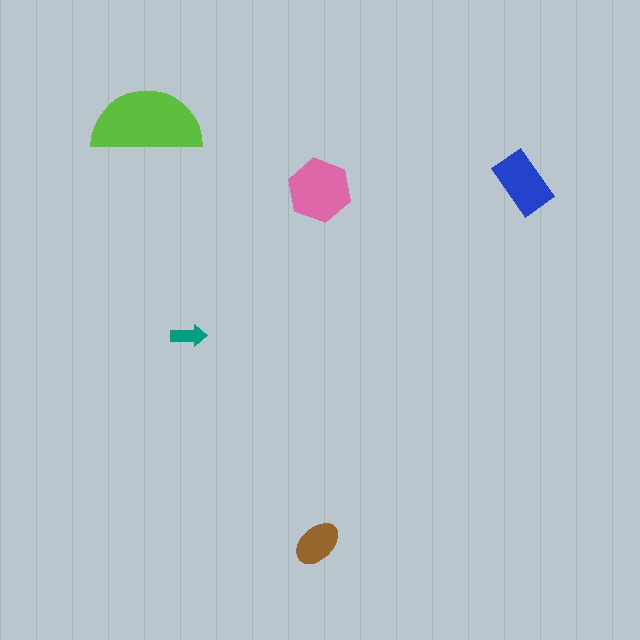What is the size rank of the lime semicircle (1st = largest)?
1st.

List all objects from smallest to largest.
The teal arrow, the brown ellipse, the blue rectangle, the pink hexagon, the lime semicircle.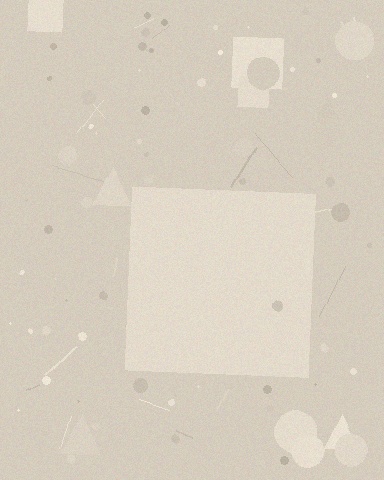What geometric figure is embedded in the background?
A square is embedded in the background.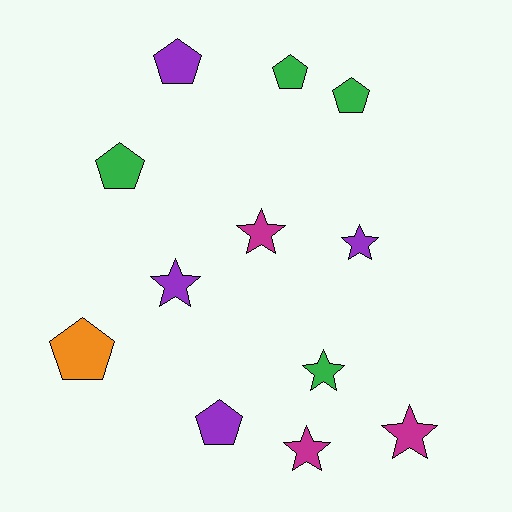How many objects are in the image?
There are 12 objects.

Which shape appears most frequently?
Pentagon, with 6 objects.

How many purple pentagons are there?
There are 2 purple pentagons.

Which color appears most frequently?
Purple, with 4 objects.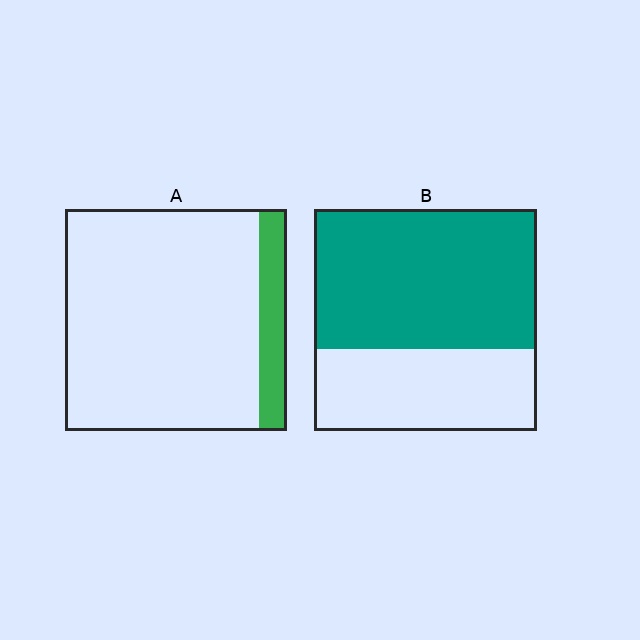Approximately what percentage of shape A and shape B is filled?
A is approximately 15% and B is approximately 65%.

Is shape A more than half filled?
No.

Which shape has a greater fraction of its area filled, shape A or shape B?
Shape B.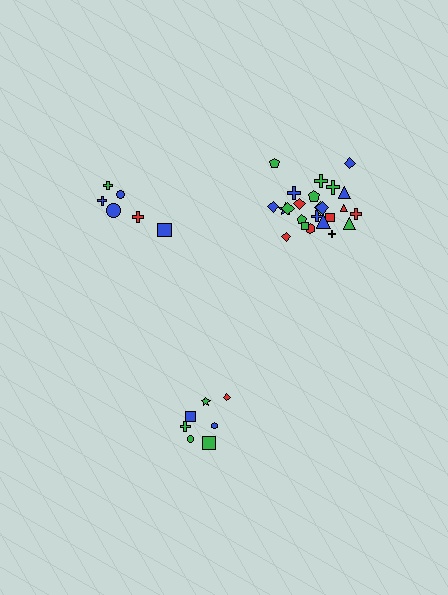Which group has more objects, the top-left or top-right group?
The top-right group.